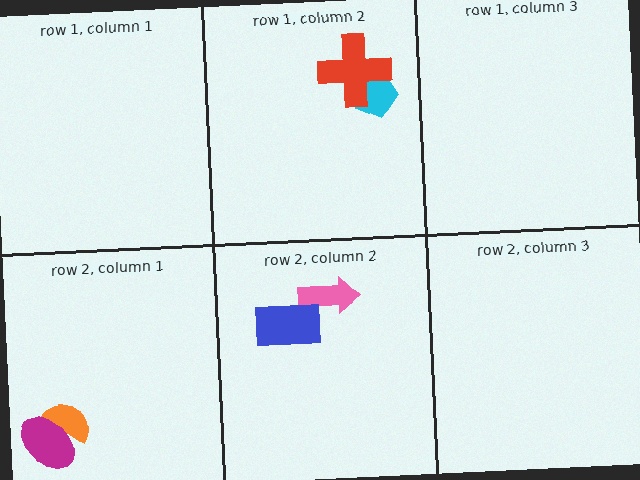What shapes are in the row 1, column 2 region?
The cyan pentagon, the red cross.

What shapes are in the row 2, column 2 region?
The pink arrow, the blue rectangle.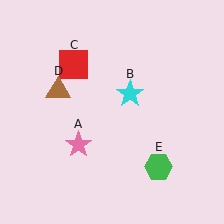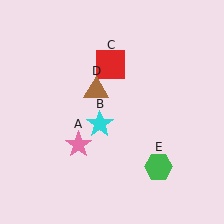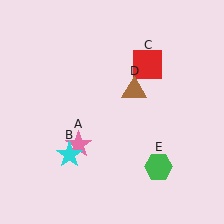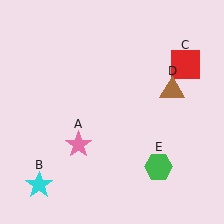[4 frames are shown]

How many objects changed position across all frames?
3 objects changed position: cyan star (object B), red square (object C), brown triangle (object D).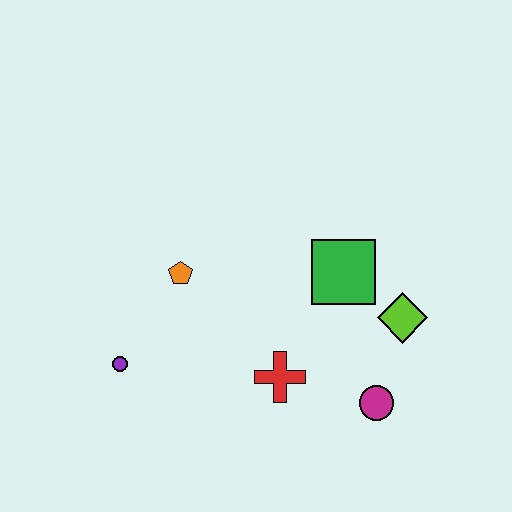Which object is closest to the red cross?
The magenta circle is closest to the red cross.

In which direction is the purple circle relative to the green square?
The purple circle is to the left of the green square.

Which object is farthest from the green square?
The purple circle is farthest from the green square.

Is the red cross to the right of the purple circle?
Yes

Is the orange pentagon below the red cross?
No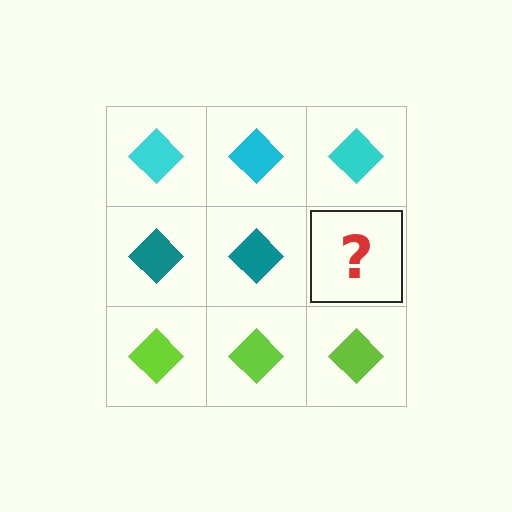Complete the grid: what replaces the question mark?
The question mark should be replaced with a teal diamond.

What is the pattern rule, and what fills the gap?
The rule is that each row has a consistent color. The gap should be filled with a teal diamond.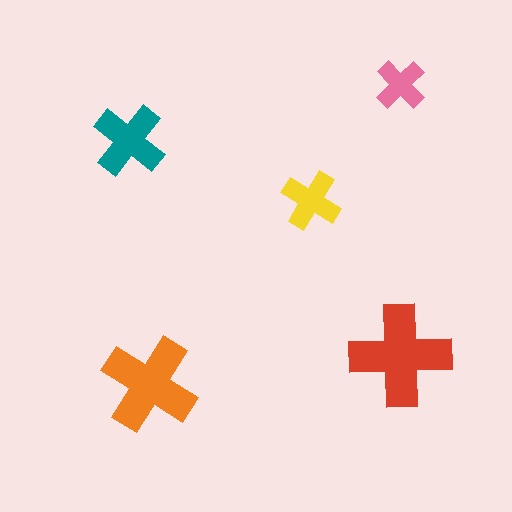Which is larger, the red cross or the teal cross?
The red one.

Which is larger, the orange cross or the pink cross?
The orange one.